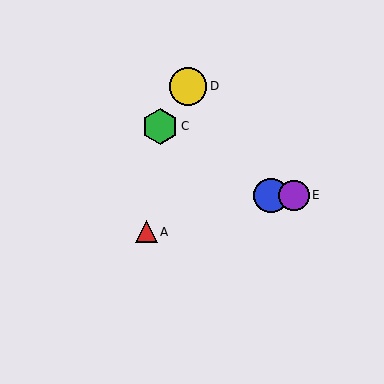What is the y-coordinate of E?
Object E is at y≈195.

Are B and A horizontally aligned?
No, B is at y≈195 and A is at y≈232.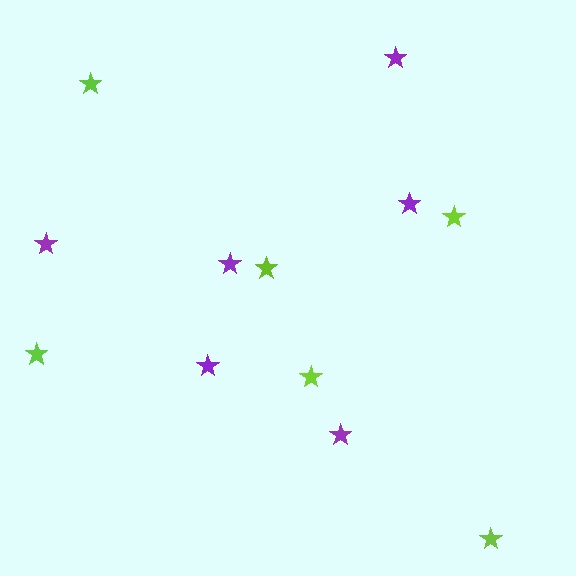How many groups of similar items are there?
There are 2 groups: one group of lime stars (6) and one group of purple stars (6).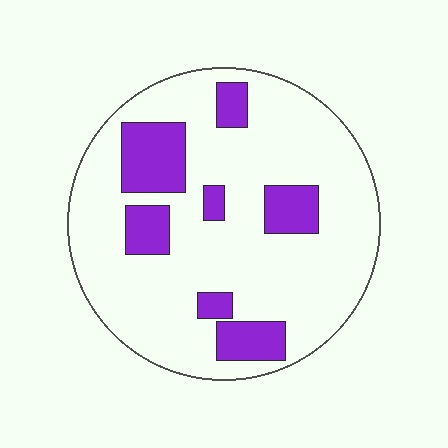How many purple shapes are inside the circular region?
7.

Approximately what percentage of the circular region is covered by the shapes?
Approximately 20%.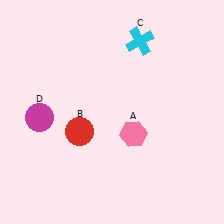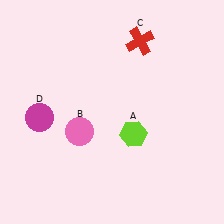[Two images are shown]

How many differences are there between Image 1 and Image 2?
There are 3 differences between the two images.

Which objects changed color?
A changed from pink to lime. B changed from red to pink. C changed from cyan to red.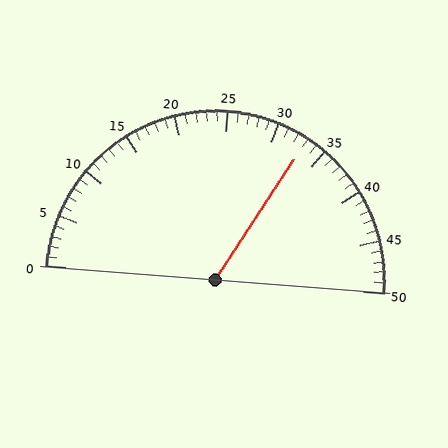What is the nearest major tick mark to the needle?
The nearest major tick mark is 35.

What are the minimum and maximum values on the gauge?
The gauge ranges from 0 to 50.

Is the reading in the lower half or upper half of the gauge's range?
The reading is in the upper half of the range (0 to 50).